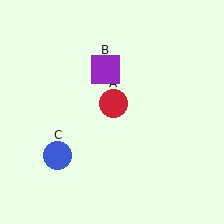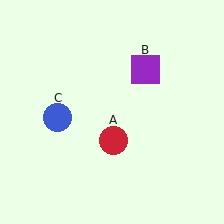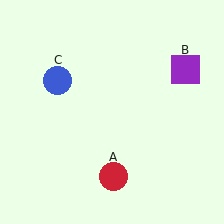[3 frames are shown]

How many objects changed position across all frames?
3 objects changed position: red circle (object A), purple square (object B), blue circle (object C).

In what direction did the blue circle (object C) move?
The blue circle (object C) moved up.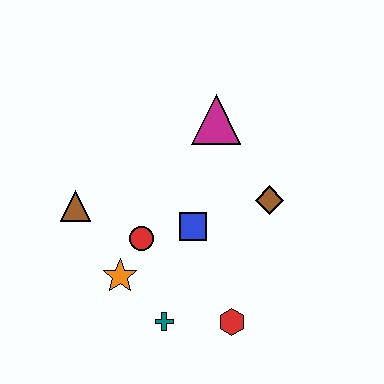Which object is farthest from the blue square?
The brown triangle is farthest from the blue square.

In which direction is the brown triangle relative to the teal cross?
The brown triangle is above the teal cross.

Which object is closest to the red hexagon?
The teal cross is closest to the red hexagon.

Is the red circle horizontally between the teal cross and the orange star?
Yes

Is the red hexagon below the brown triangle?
Yes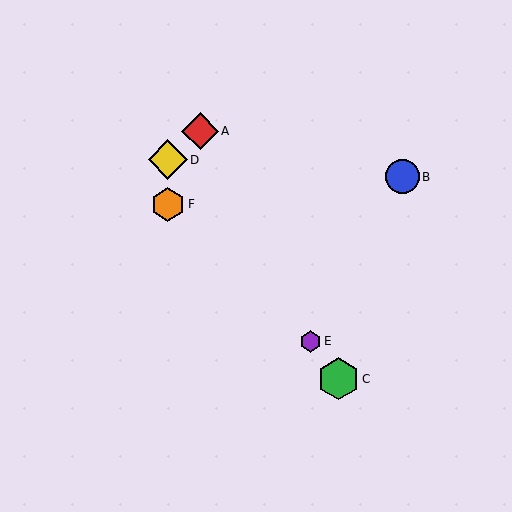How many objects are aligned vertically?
2 objects (D, F) are aligned vertically.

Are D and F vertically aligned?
Yes, both are at x≈168.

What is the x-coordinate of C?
Object C is at x≈338.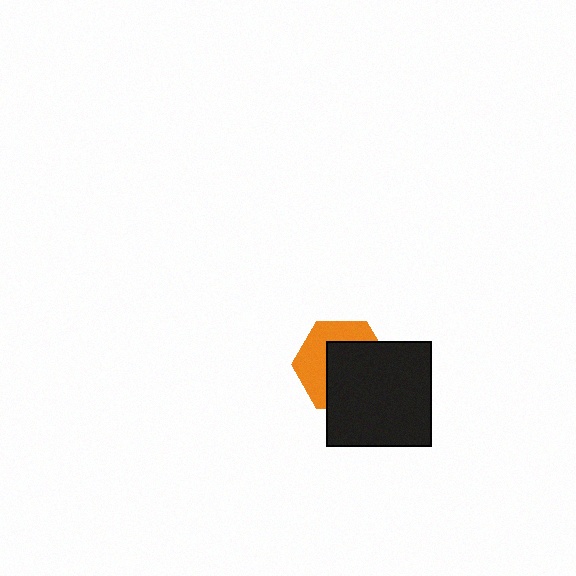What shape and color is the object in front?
The object in front is a black square.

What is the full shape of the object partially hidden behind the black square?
The partially hidden object is an orange hexagon.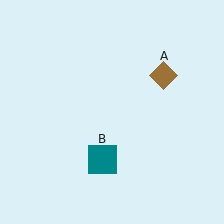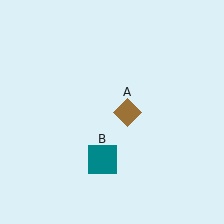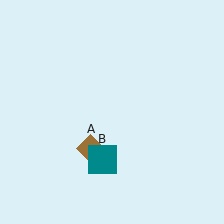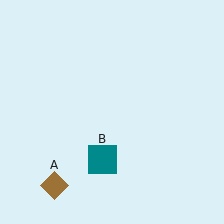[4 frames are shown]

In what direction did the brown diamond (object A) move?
The brown diamond (object A) moved down and to the left.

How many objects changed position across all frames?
1 object changed position: brown diamond (object A).